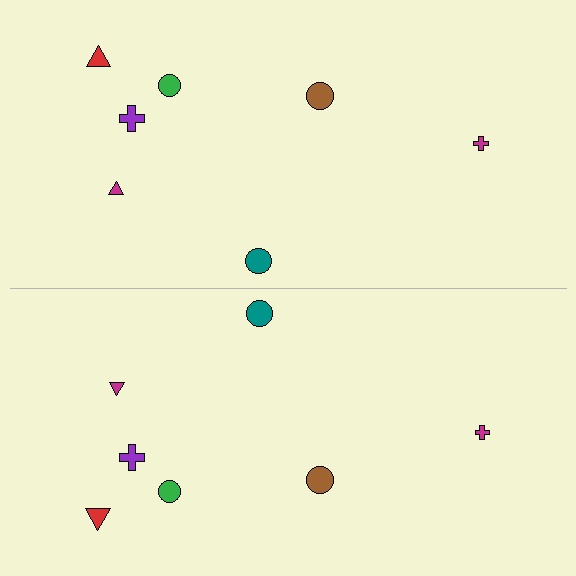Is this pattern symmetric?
Yes, this pattern has bilateral (reflection) symmetry.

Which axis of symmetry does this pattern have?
The pattern has a horizontal axis of symmetry running through the center of the image.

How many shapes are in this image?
There are 14 shapes in this image.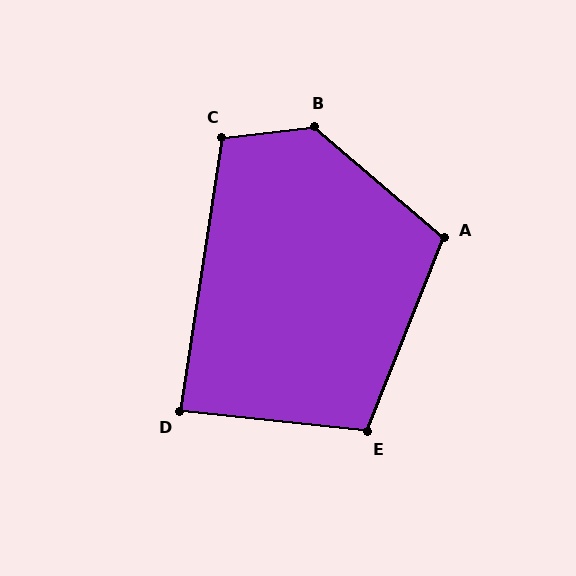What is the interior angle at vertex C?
Approximately 106 degrees (obtuse).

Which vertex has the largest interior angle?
B, at approximately 132 degrees.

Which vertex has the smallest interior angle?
D, at approximately 87 degrees.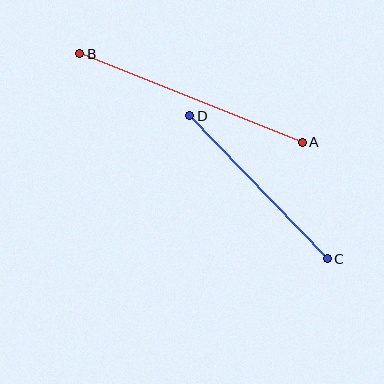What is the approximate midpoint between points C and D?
The midpoint is at approximately (258, 187) pixels.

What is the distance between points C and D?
The distance is approximately 199 pixels.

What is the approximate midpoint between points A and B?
The midpoint is at approximately (191, 98) pixels.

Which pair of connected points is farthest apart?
Points A and B are farthest apart.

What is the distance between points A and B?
The distance is approximately 240 pixels.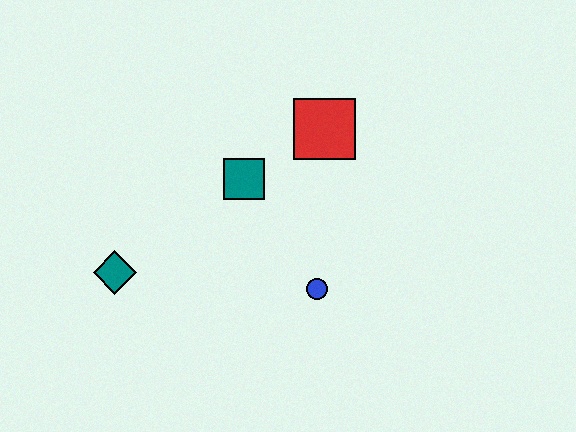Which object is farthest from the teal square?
The teal diamond is farthest from the teal square.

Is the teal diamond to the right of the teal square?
No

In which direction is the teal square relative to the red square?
The teal square is to the left of the red square.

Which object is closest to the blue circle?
The teal square is closest to the blue circle.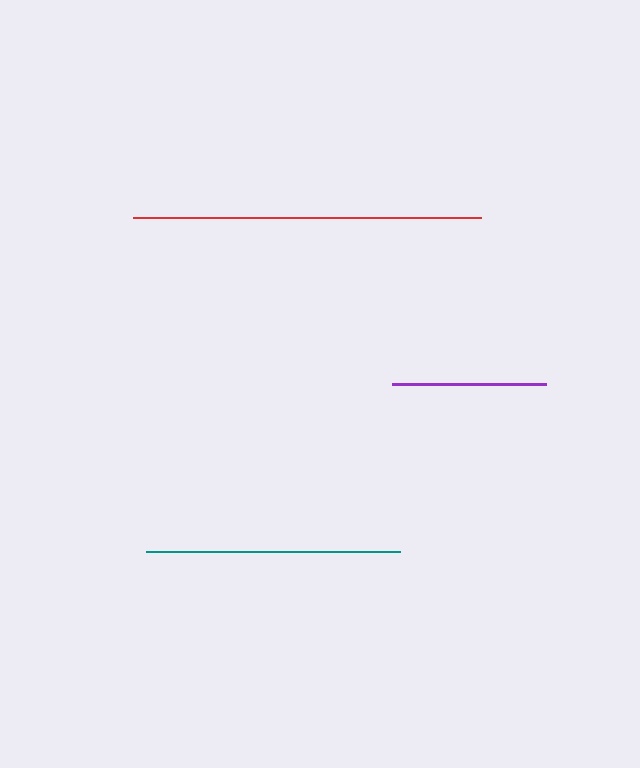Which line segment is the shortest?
The purple line is the shortest at approximately 154 pixels.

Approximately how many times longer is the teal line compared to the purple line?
The teal line is approximately 1.6 times the length of the purple line.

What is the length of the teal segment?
The teal segment is approximately 254 pixels long.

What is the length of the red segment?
The red segment is approximately 348 pixels long.